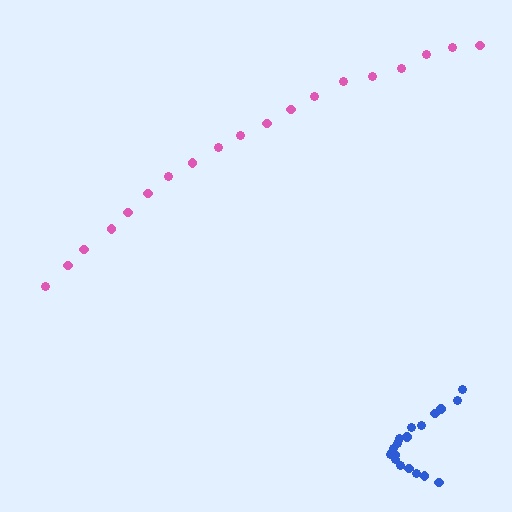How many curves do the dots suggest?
There are 2 distinct paths.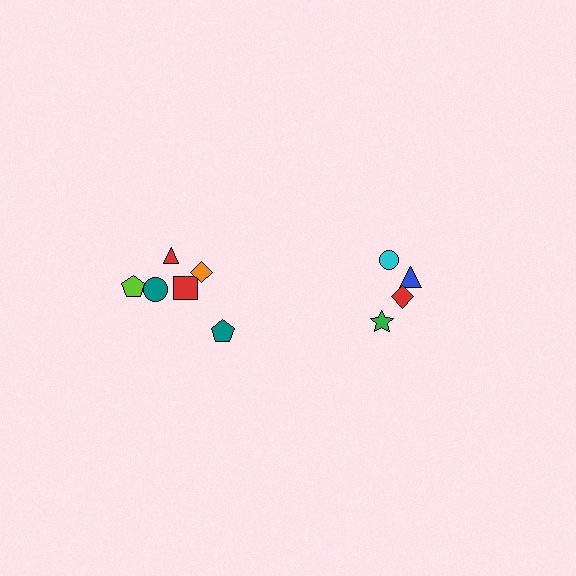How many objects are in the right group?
There are 4 objects.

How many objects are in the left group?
There are 6 objects.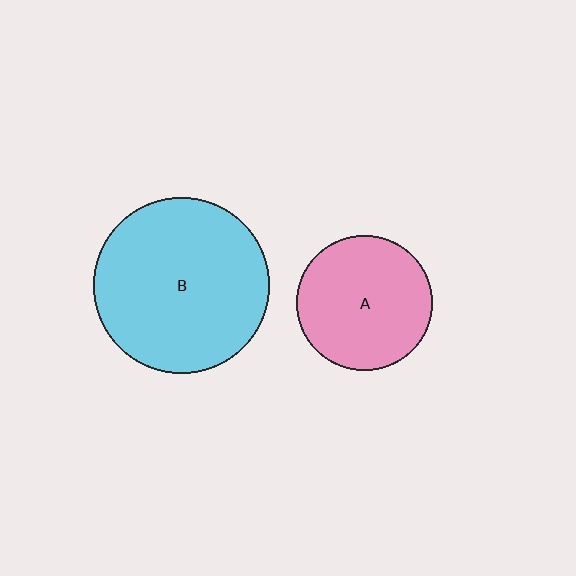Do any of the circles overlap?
No, none of the circles overlap.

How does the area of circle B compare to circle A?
Approximately 1.7 times.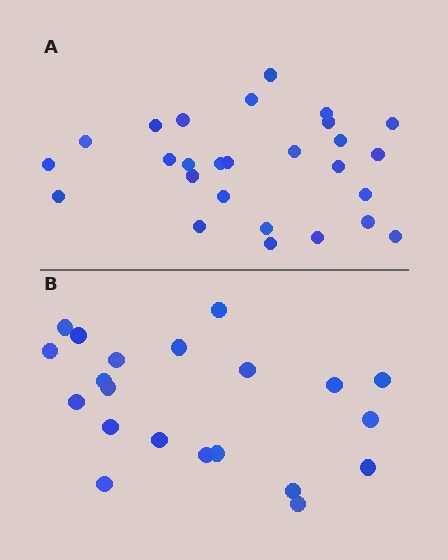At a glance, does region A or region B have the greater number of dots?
Region A (the top region) has more dots.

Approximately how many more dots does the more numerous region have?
Region A has about 6 more dots than region B.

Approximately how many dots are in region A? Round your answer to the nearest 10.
About 30 dots. (The exact count is 27, which rounds to 30.)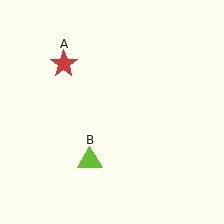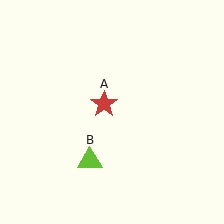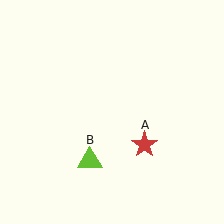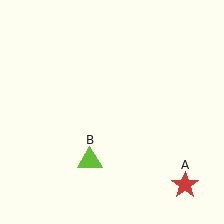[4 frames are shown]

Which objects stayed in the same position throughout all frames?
Lime triangle (object B) remained stationary.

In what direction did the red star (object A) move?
The red star (object A) moved down and to the right.